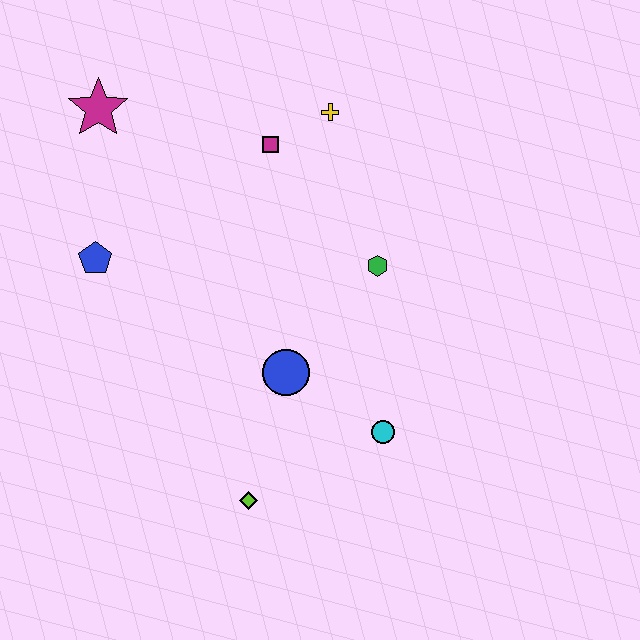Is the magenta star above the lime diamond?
Yes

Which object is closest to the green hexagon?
The blue circle is closest to the green hexagon.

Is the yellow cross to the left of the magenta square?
No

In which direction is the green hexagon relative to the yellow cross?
The green hexagon is below the yellow cross.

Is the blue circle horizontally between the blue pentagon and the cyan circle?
Yes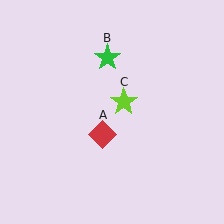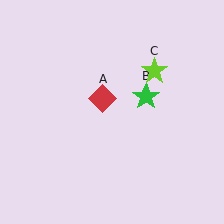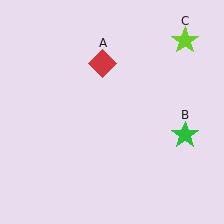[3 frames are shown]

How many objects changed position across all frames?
3 objects changed position: red diamond (object A), green star (object B), lime star (object C).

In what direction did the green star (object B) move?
The green star (object B) moved down and to the right.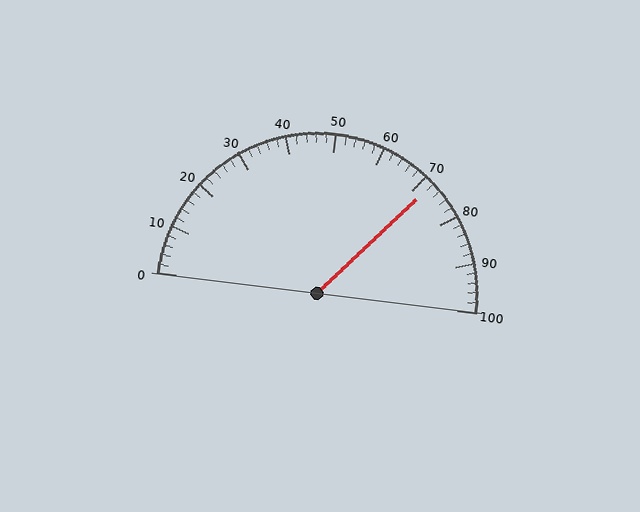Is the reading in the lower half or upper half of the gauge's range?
The reading is in the upper half of the range (0 to 100).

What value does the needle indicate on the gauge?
The needle indicates approximately 72.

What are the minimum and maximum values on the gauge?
The gauge ranges from 0 to 100.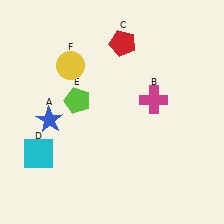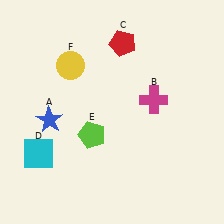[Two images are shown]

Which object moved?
The lime pentagon (E) moved down.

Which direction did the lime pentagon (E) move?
The lime pentagon (E) moved down.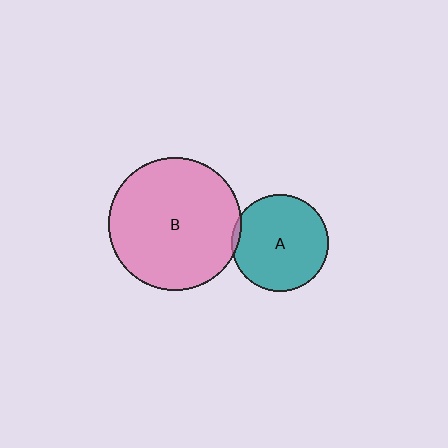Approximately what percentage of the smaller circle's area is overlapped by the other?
Approximately 5%.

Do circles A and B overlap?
Yes.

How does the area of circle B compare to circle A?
Approximately 1.9 times.